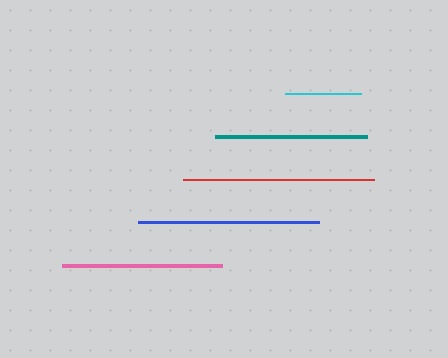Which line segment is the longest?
The red line is the longest at approximately 190 pixels.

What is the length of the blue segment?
The blue segment is approximately 182 pixels long.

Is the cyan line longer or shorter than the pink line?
The pink line is longer than the cyan line.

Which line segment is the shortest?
The cyan line is the shortest at approximately 76 pixels.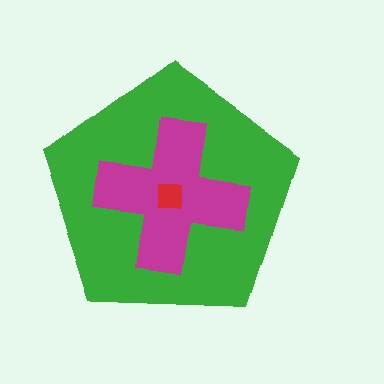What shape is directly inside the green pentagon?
The magenta cross.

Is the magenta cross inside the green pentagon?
Yes.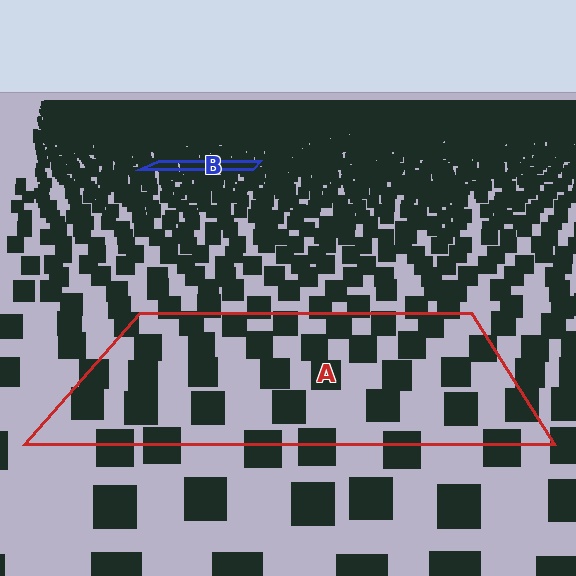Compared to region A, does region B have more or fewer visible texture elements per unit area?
Region B has more texture elements per unit area — they are packed more densely because it is farther away.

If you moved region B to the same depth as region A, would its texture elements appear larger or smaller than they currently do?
They would appear larger. At a closer depth, the same texture elements are projected at a bigger on-screen size.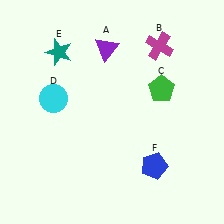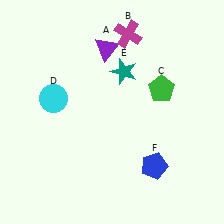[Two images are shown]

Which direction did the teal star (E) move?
The teal star (E) moved right.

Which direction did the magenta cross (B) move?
The magenta cross (B) moved left.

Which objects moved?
The objects that moved are: the magenta cross (B), the teal star (E).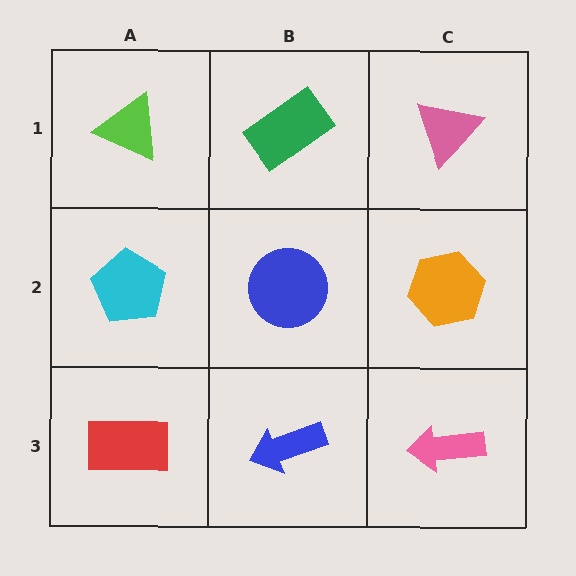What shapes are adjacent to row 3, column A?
A cyan pentagon (row 2, column A), a blue arrow (row 3, column B).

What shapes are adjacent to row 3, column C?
An orange hexagon (row 2, column C), a blue arrow (row 3, column B).